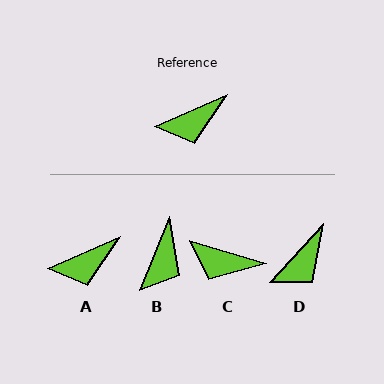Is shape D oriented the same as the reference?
No, it is off by about 23 degrees.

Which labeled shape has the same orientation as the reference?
A.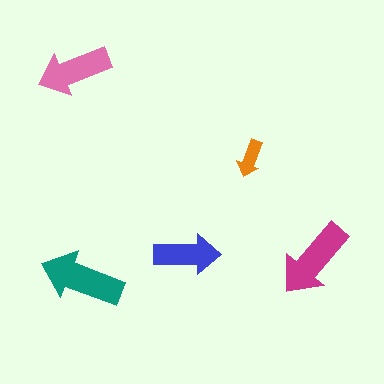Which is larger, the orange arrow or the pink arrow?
The pink one.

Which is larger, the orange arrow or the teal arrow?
The teal one.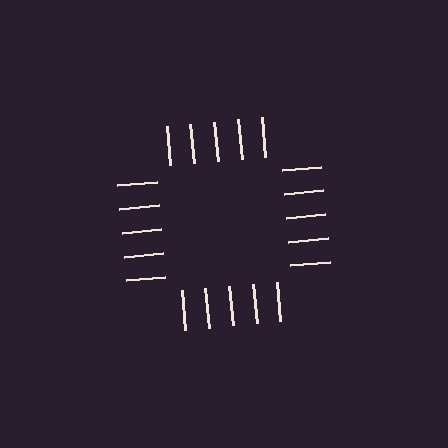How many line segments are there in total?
20 — 5 along each of the 4 edges.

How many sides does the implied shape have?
4 sides — the line-ends trace a square.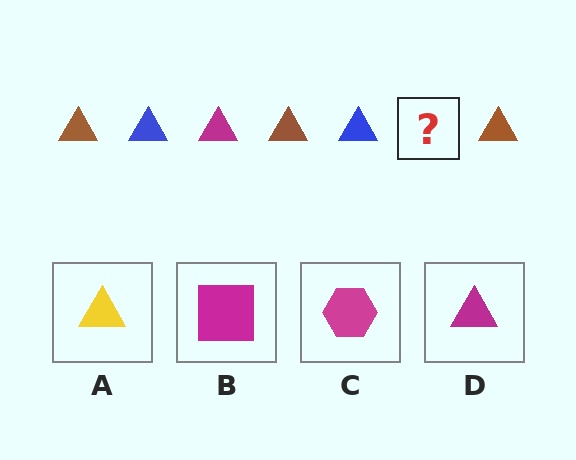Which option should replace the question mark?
Option D.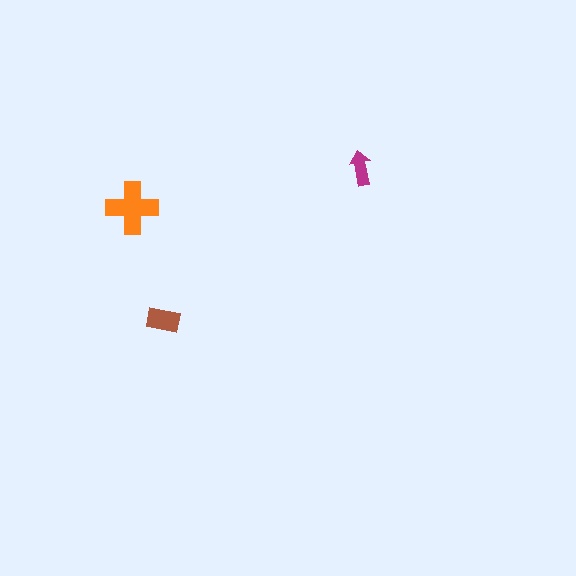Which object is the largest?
The orange cross.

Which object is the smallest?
The magenta arrow.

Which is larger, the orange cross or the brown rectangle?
The orange cross.